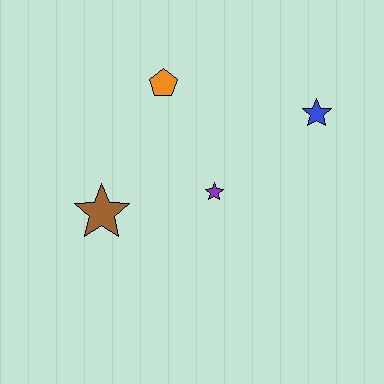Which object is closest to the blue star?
The purple star is closest to the blue star.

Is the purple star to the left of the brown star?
No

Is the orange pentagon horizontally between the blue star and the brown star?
Yes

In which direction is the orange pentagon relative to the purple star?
The orange pentagon is above the purple star.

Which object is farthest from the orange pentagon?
The blue star is farthest from the orange pentagon.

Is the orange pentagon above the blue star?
Yes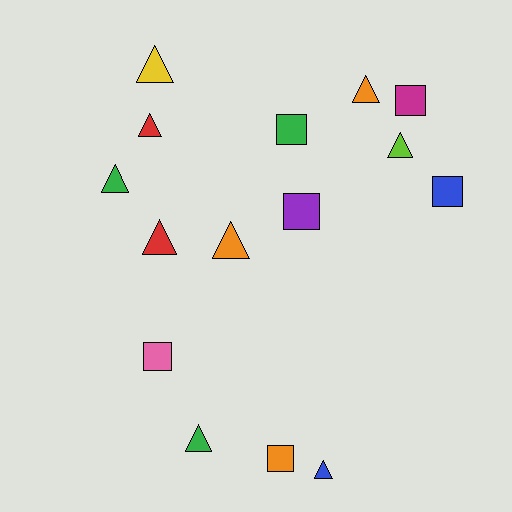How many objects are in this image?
There are 15 objects.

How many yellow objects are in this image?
There is 1 yellow object.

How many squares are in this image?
There are 6 squares.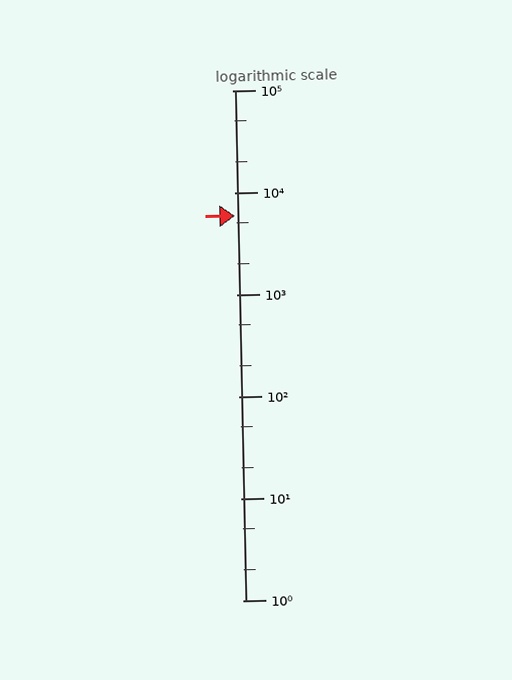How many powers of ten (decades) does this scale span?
The scale spans 5 decades, from 1 to 100000.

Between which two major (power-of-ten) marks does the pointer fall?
The pointer is between 1000 and 10000.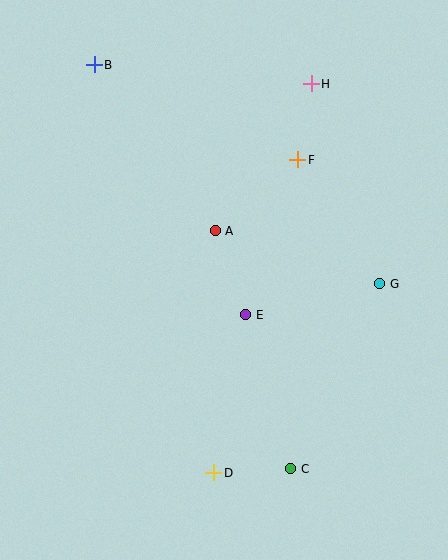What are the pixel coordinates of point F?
Point F is at (298, 160).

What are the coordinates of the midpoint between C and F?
The midpoint between C and F is at (294, 314).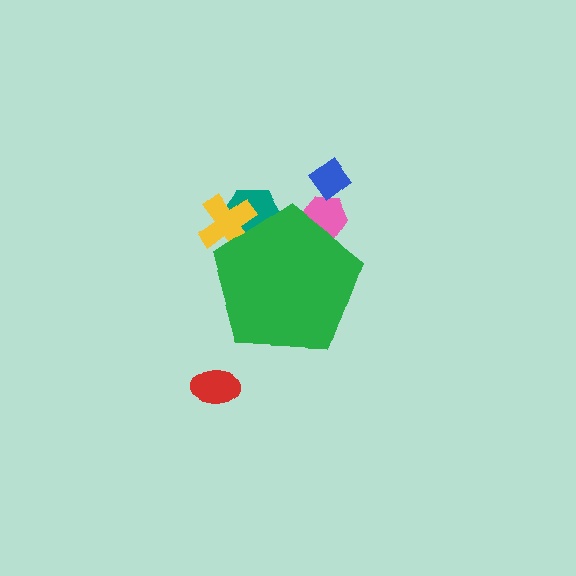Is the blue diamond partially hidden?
No, the blue diamond is fully visible.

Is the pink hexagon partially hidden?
Yes, the pink hexagon is partially hidden behind the green pentagon.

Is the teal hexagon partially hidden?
Yes, the teal hexagon is partially hidden behind the green pentagon.